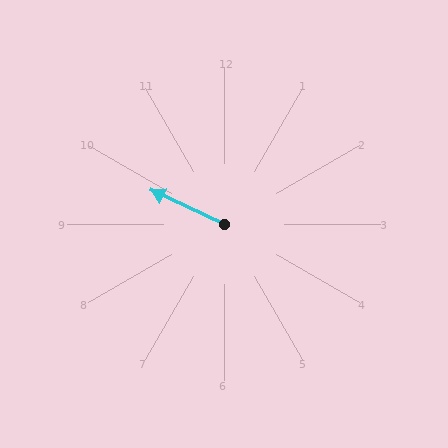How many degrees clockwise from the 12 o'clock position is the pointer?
Approximately 295 degrees.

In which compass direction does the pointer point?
Northwest.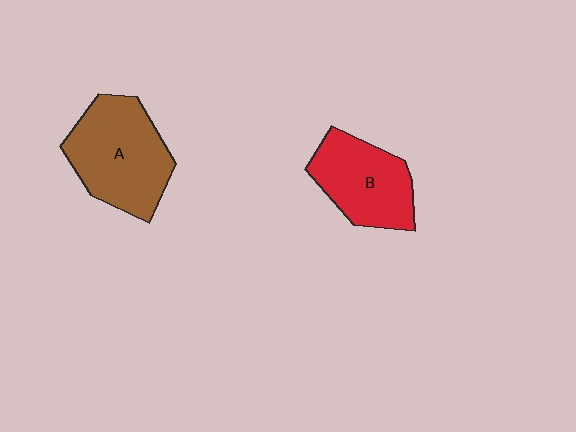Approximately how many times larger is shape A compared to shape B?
Approximately 1.3 times.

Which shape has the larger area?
Shape A (brown).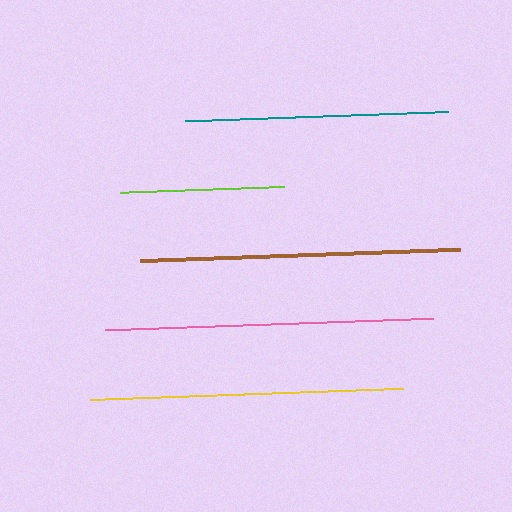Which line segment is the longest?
The pink line is the longest at approximately 329 pixels.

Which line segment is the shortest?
The lime line is the shortest at approximately 164 pixels.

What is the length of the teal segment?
The teal segment is approximately 263 pixels long.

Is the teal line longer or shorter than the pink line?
The pink line is longer than the teal line.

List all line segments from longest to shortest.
From longest to shortest: pink, brown, yellow, teal, lime.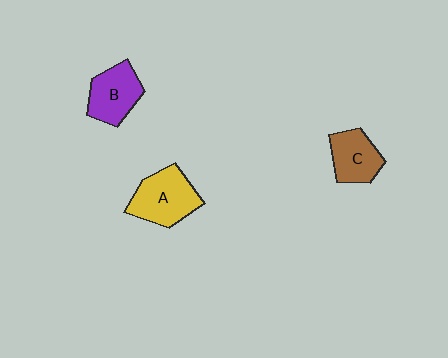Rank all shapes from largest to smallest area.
From largest to smallest: A (yellow), B (purple), C (brown).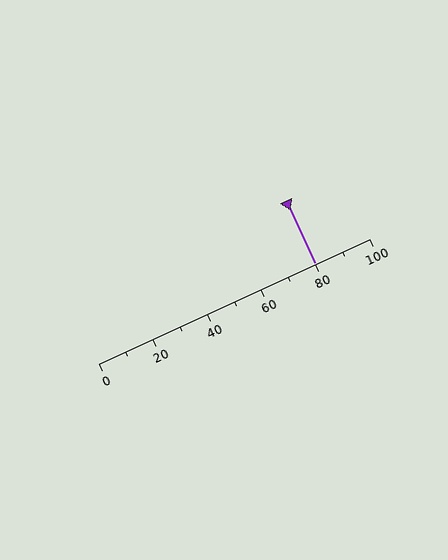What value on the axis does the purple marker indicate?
The marker indicates approximately 80.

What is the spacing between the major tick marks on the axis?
The major ticks are spaced 20 apart.